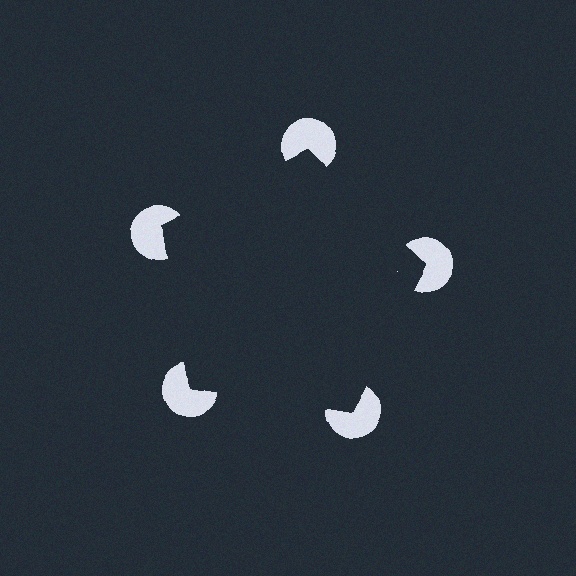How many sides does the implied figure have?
5 sides.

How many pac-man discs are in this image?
There are 5 — one at each vertex of the illusory pentagon.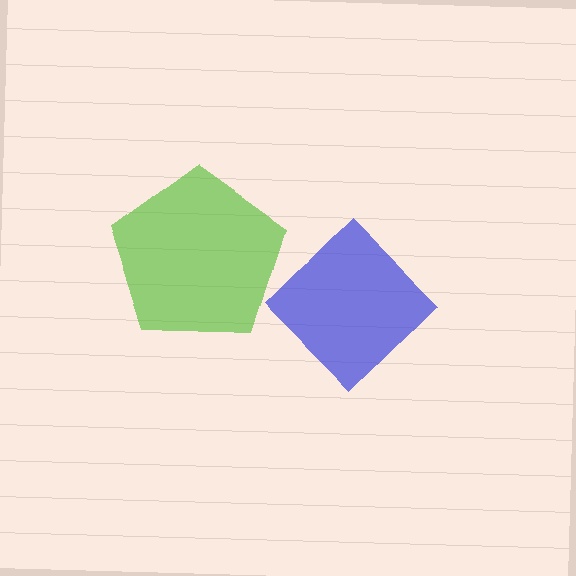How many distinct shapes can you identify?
There are 2 distinct shapes: a blue diamond, a lime pentagon.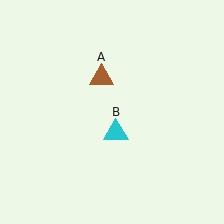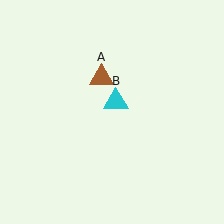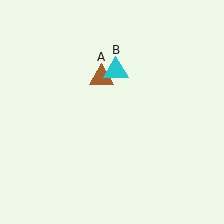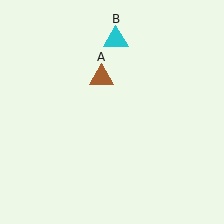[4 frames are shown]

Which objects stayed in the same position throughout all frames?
Brown triangle (object A) remained stationary.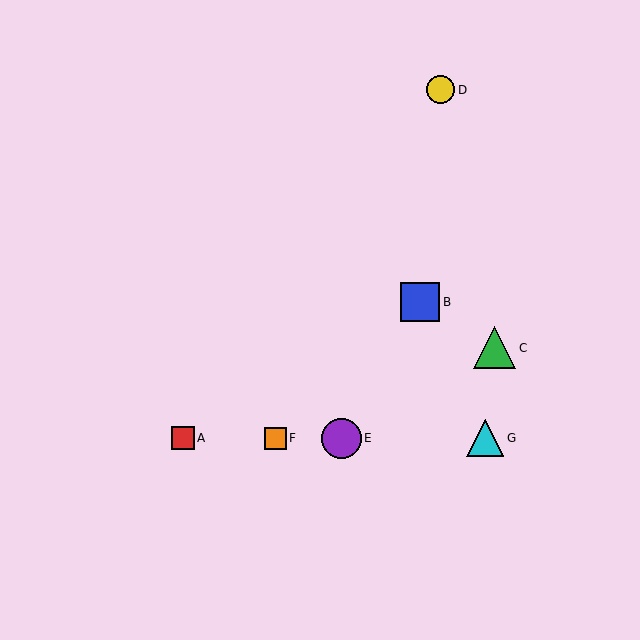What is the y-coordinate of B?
Object B is at y≈302.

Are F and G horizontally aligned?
Yes, both are at y≈438.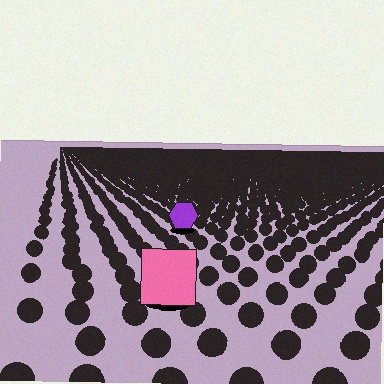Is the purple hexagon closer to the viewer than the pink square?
No. The pink square is closer — you can tell from the texture gradient: the ground texture is coarser near it.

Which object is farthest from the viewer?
The purple hexagon is farthest from the viewer. It appears smaller and the ground texture around it is denser.